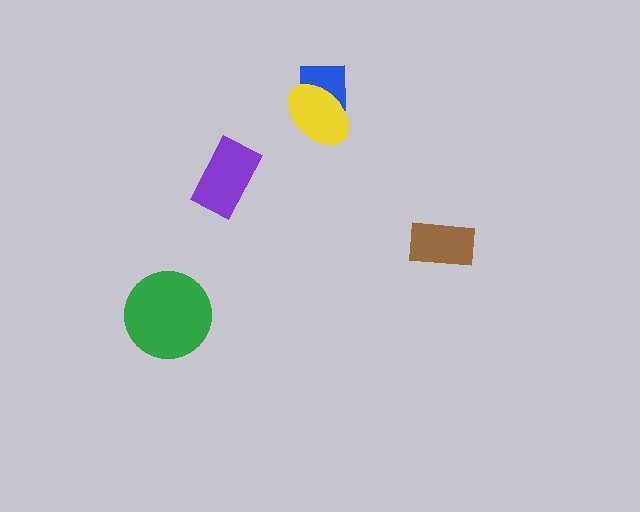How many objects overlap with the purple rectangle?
0 objects overlap with the purple rectangle.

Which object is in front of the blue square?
The yellow ellipse is in front of the blue square.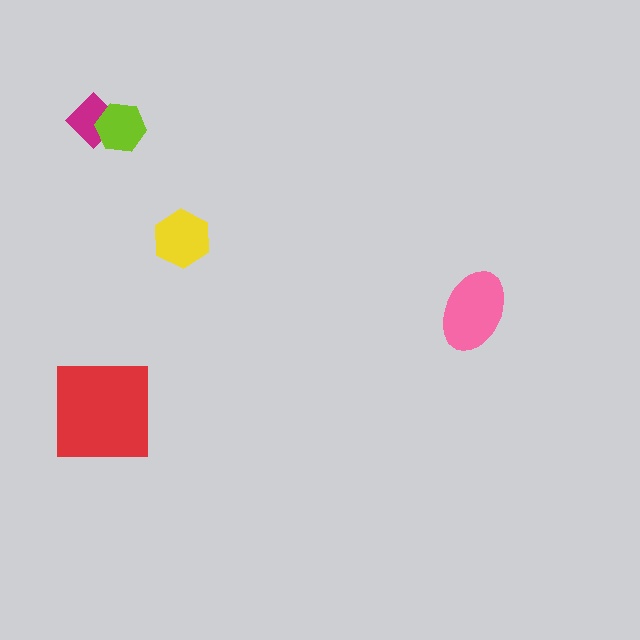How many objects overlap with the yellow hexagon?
0 objects overlap with the yellow hexagon.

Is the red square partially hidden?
No, no other shape covers it.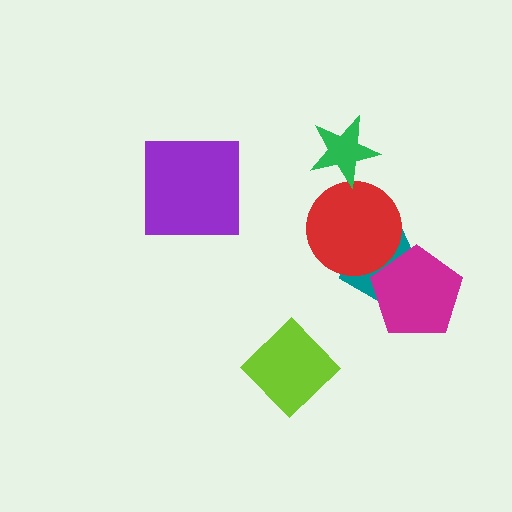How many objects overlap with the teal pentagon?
2 objects overlap with the teal pentagon.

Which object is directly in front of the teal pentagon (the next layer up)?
The red circle is directly in front of the teal pentagon.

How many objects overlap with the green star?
0 objects overlap with the green star.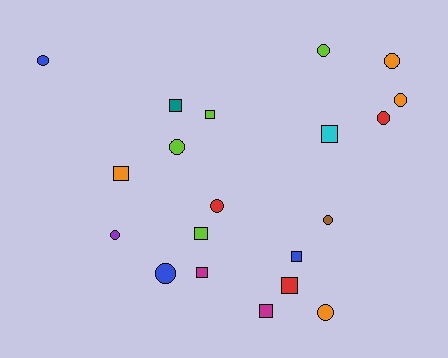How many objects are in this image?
There are 20 objects.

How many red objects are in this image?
There are 3 red objects.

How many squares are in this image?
There are 9 squares.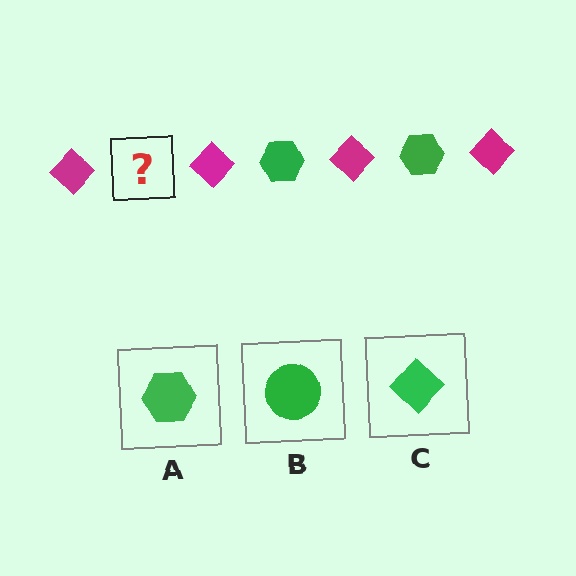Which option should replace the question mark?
Option A.